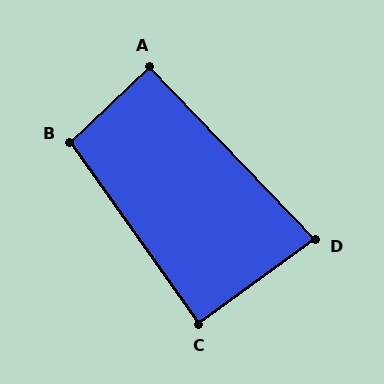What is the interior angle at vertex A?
Approximately 91 degrees (approximately right).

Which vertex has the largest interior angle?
B, at approximately 98 degrees.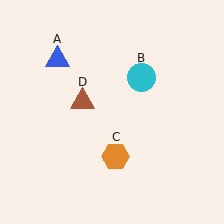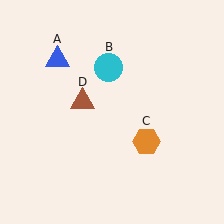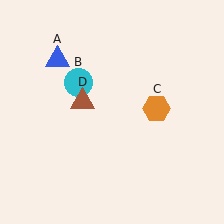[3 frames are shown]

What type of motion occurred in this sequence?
The cyan circle (object B), orange hexagon (object C) rotated counterclockwise around the center of the scene.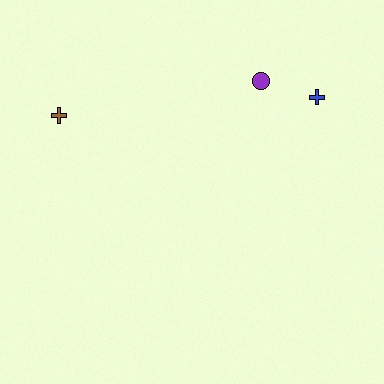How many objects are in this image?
There are 3 objects.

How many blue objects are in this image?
There is 1 blue object.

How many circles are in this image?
There is 1 circle.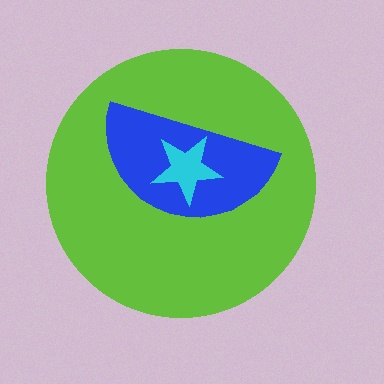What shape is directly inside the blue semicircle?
The cyan star.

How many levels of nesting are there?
3.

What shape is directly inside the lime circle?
The blue semicircle.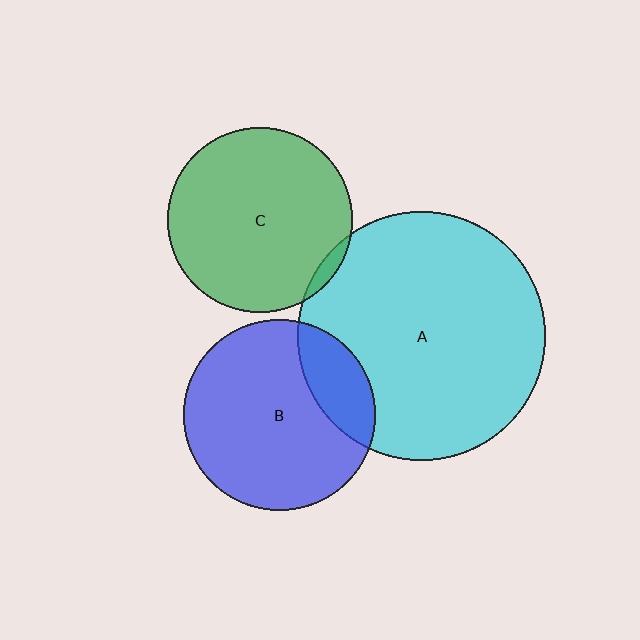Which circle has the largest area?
Circle A (cyan).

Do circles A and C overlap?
Yes.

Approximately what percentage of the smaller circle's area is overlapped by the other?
Approximately 5%.